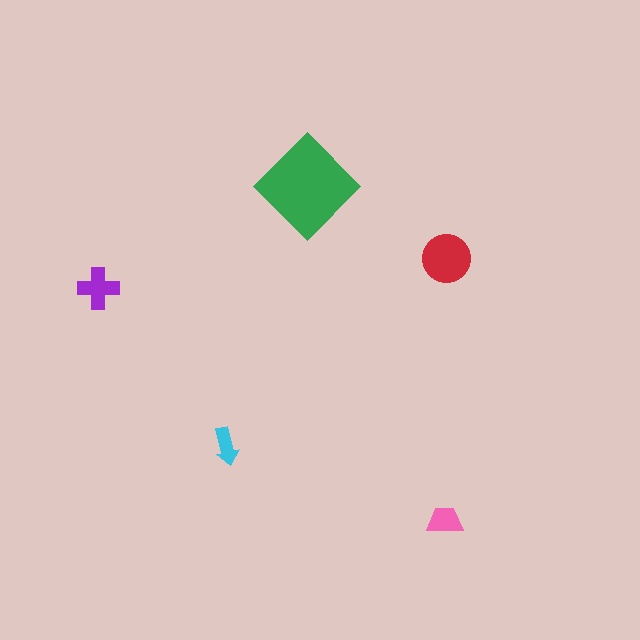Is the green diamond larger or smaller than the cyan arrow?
Larger.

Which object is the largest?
The green diamond.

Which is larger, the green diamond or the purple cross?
The green diamond.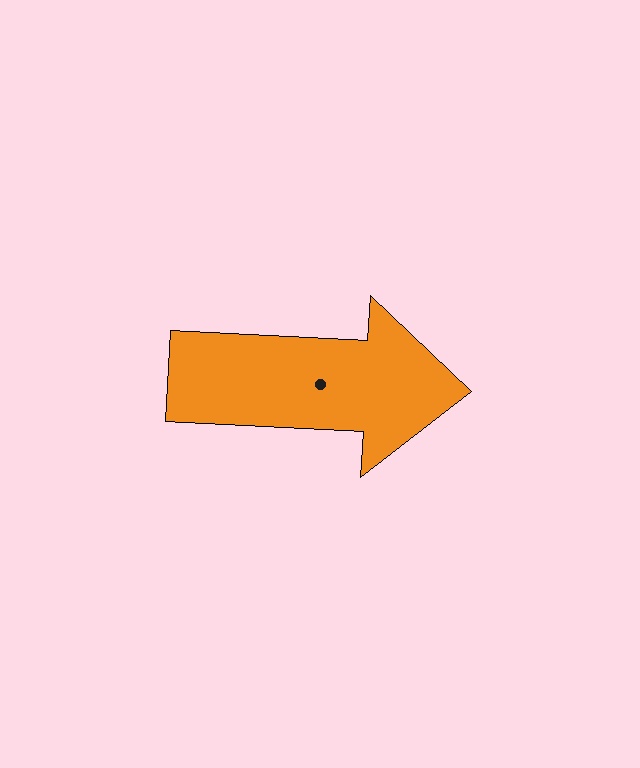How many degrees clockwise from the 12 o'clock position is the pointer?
Approximately 93 degrees.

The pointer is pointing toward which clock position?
Roughly 3 o'clock.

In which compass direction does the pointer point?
East.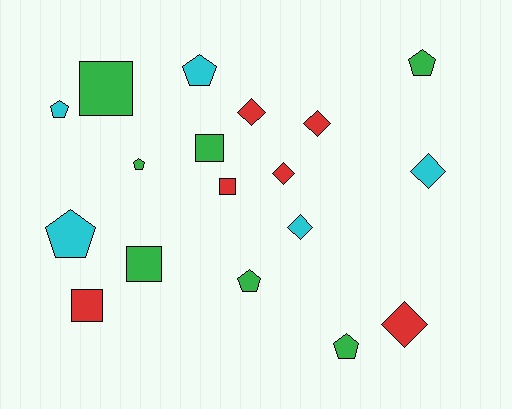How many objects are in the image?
There are 18 objects.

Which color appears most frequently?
Green, with 7 objects.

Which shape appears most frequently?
Pentagon, with 7 objects.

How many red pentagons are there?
There are no red pentagons.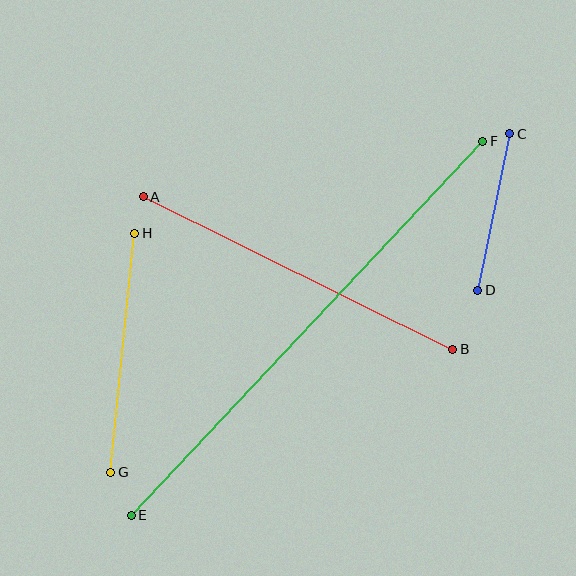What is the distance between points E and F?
The distance is approximately 513 pixels.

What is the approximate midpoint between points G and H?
The midpoint is at approximately (123, 353) pixels.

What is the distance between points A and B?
The distance is approximately 345 pixels.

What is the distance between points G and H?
The distance is approximately 240 pixels.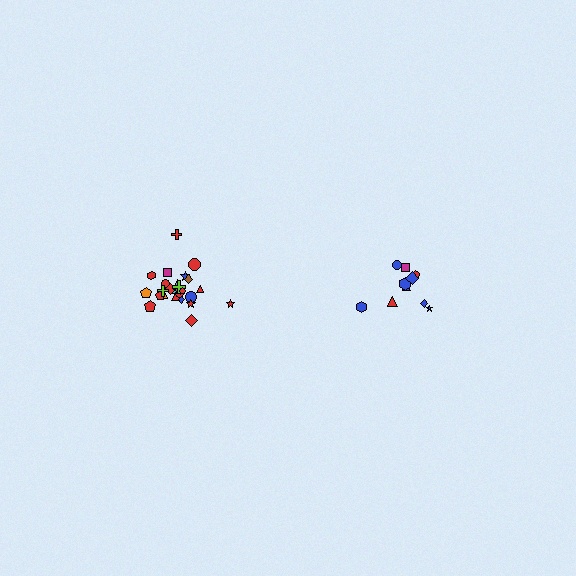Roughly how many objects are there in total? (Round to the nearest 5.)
Roughly 35 objects in total.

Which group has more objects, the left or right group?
The left group.